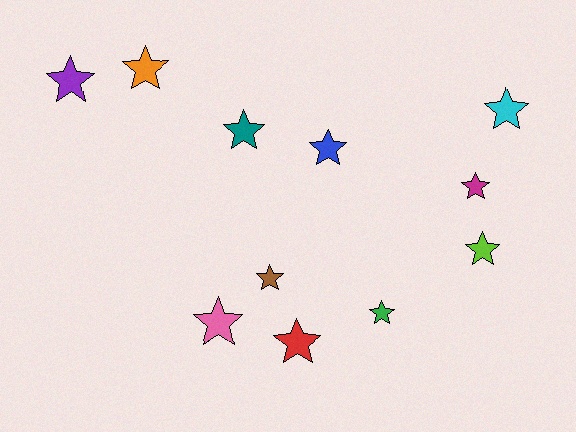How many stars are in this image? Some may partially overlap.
There are 11 stars.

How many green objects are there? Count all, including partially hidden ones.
There is 1 green object.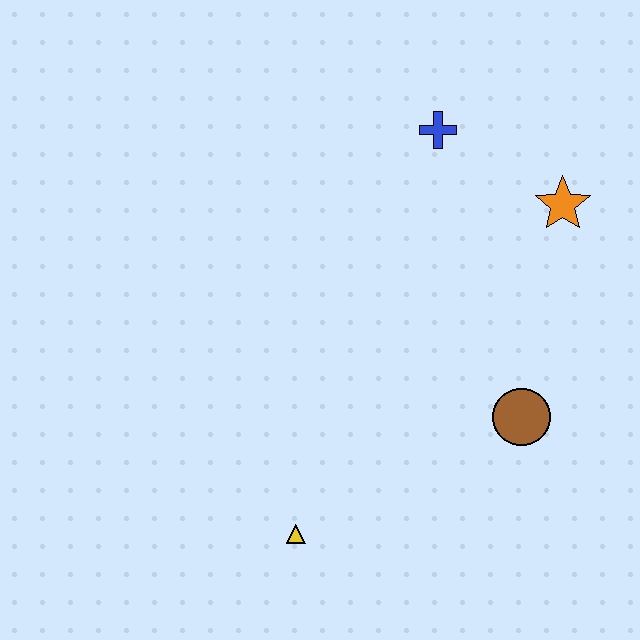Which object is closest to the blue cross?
The orange star is closest to the blue cross.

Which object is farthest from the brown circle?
The blue cross is farthest from the brown circle.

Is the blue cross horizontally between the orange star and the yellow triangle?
Yes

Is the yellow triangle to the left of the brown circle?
Yes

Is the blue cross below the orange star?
No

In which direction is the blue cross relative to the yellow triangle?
The blue cross is above the yellow triangle.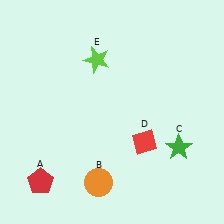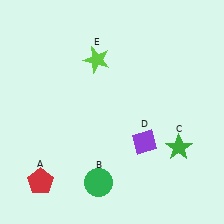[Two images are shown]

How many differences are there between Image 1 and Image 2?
There are 2 differences between the two images.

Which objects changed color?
B changed from orange to green. D changed from red to purple.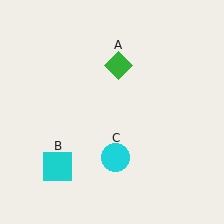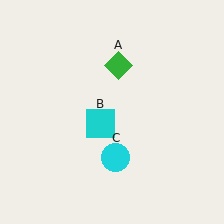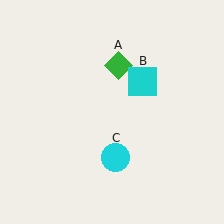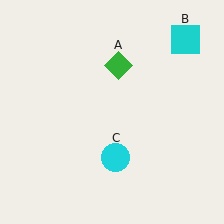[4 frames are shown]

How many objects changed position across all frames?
1 object changed position: cyan square (object B).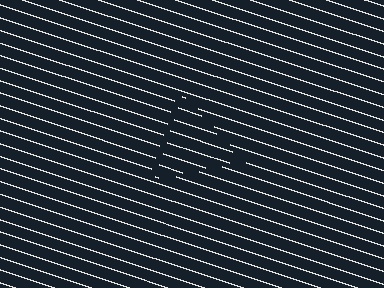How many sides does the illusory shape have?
3 sides — the line-ends trace a triangle.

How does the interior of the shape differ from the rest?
The interior of the shape contains the same grating, shifted by half a period — the contour is defined by the phase discontinuity where line-ends from the inner and outer gratings abut.